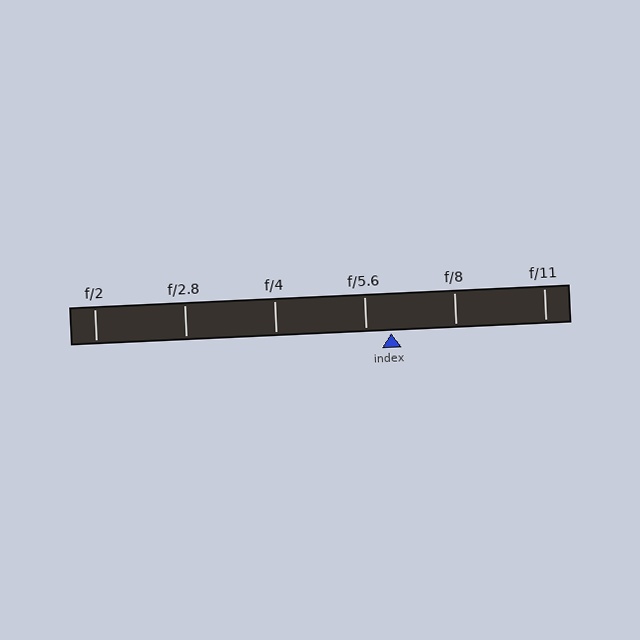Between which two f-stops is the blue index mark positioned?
The index mark is between f/5.6 and f/8.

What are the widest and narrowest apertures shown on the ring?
The widest aperture shown is f/2 and the narrowest is f/11.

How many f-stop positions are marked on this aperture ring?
There are 6 f-stop positions marked.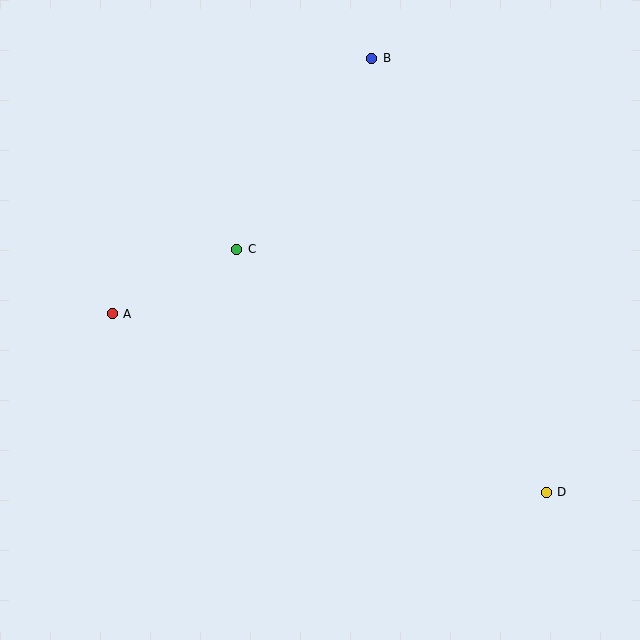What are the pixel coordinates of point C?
Point C is at (237, 249).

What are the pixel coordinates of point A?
Point A is at (112, 314).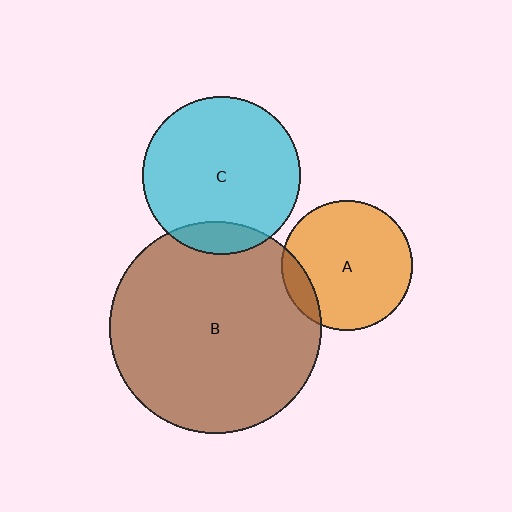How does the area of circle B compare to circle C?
Approximately 1.8 times.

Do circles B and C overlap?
Yes.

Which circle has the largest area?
Circle B (brown).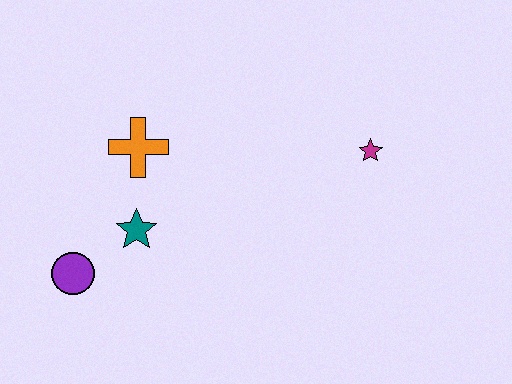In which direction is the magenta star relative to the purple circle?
The magenta star is to the right of the purple circle.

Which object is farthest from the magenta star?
The purple circle is farthest from the magenta star.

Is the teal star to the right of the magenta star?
No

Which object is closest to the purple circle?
The teal star is closest to the purple circle.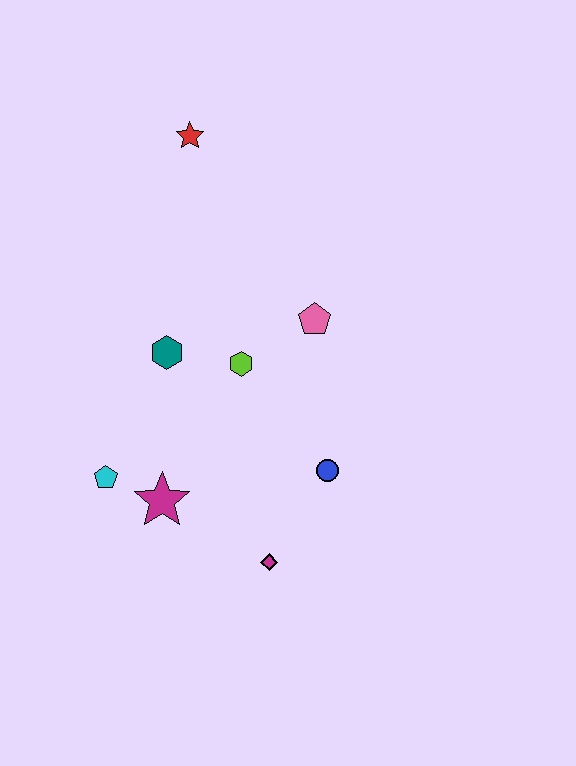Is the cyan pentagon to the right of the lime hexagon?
No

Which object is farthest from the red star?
The magenta diamond is farthest from the red star.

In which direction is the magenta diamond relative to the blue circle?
The magenta diamond is below the blue circle.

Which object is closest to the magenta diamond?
The blue circle is closest to the magenta diamond.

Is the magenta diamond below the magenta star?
Yes